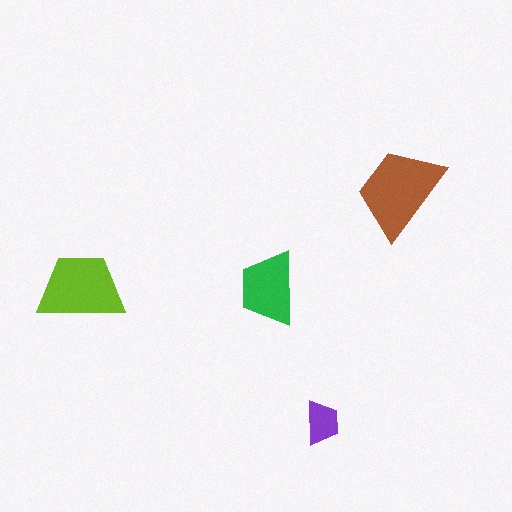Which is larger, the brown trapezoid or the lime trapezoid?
The brown one.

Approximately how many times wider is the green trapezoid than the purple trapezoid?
About 1.5 times wider.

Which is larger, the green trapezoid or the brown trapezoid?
The brown one.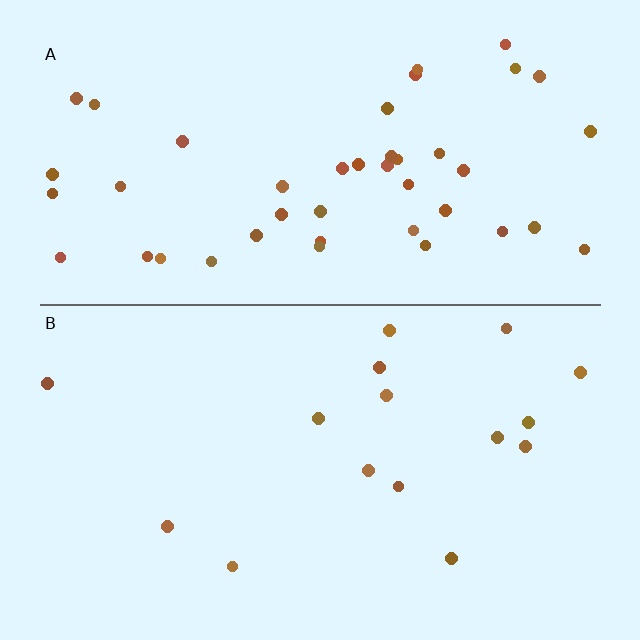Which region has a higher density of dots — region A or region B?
A (the top).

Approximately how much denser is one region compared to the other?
Approximately 2.8× — region A over region B.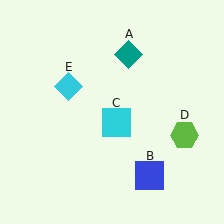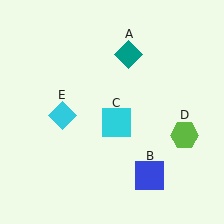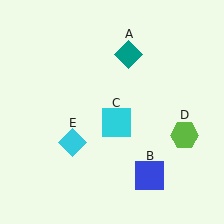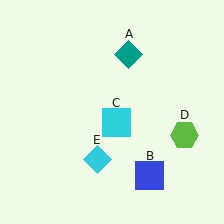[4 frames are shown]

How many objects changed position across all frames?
1 object changed position: cyan diamond (object E).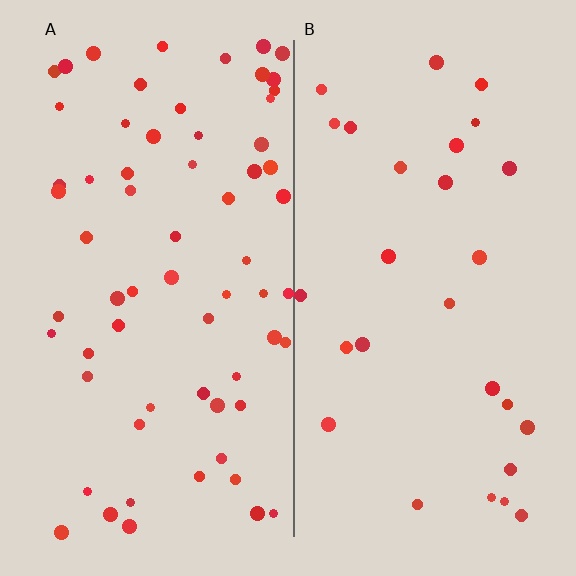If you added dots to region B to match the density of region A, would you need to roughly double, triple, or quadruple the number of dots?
Approximately double.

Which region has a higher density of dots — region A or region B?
A (the left).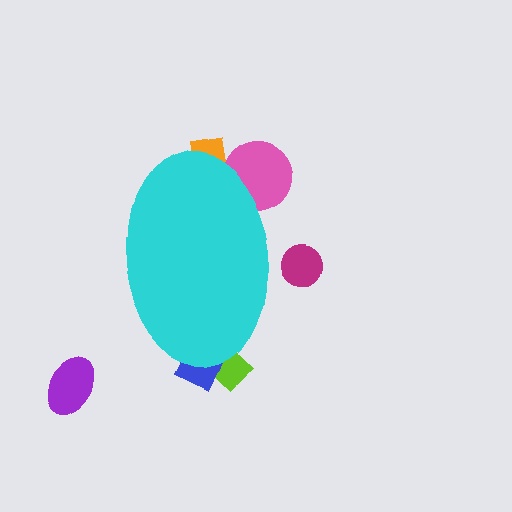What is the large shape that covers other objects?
A cyan ellipse.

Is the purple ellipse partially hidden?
No, the purple ellipse is fully visible.